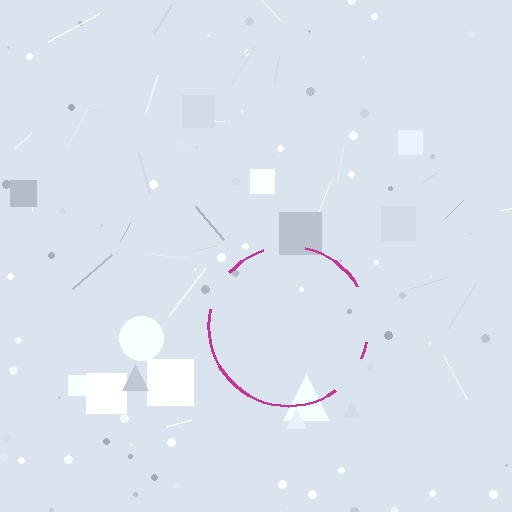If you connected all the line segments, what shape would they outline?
They would outline a circle.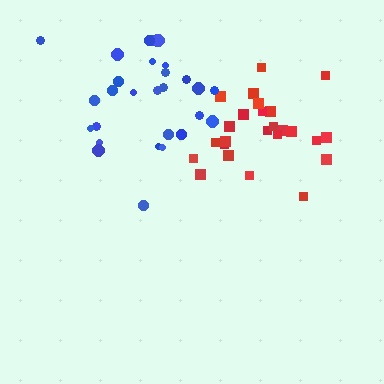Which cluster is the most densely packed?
Red.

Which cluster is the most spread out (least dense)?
Blue.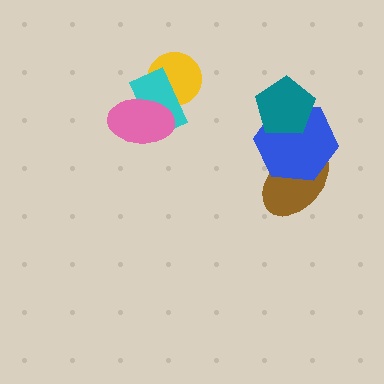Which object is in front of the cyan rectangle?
The pink ellipse is in front of the cyan rectangle.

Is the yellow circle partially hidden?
Yes, it is partially covered by another shape.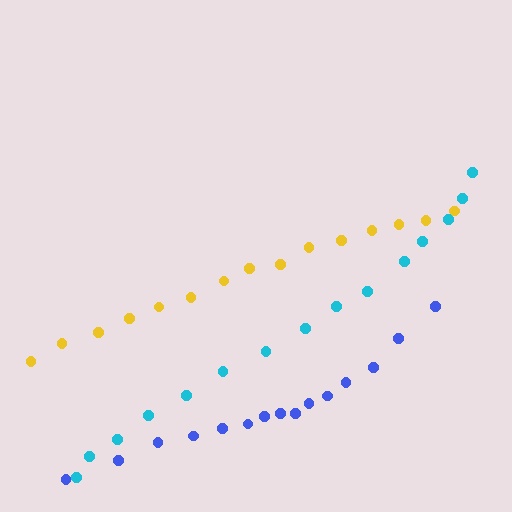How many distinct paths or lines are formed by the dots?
There are 3 distinct paths.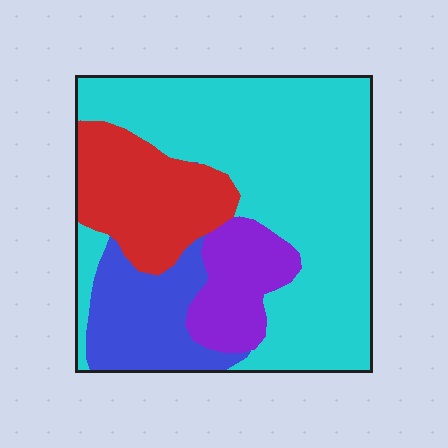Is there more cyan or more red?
Cyan.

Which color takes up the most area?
Cyan, at roughly 55%.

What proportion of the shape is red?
Red covers roughly 20% of the shape.